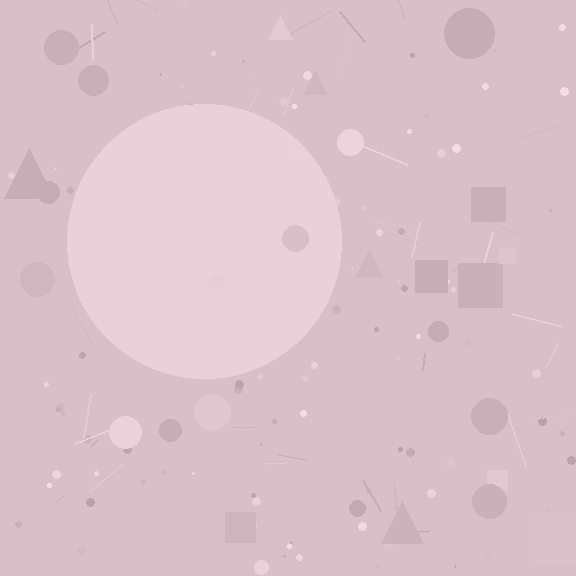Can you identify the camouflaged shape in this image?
The camouflaged shape is a circle.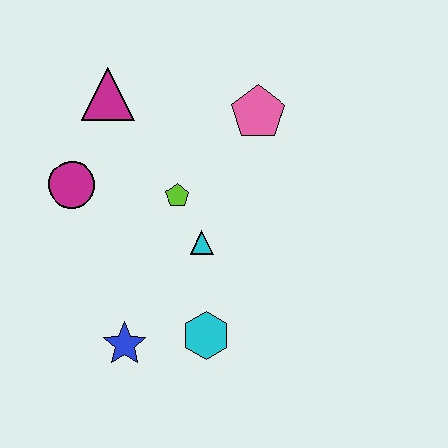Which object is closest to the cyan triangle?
The lime pentagon is closest to the cyan triangle.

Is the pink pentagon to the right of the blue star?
Yes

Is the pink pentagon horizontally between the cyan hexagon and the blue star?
No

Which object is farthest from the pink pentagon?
The blue star is farthest from the pink pentagon.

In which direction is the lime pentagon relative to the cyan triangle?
The lime pentagon is above the cyan triangle.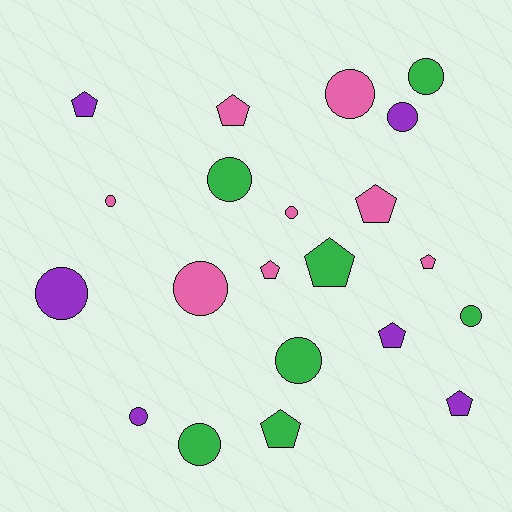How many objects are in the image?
There are 21 objects.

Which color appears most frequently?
Pink, with 8 objects.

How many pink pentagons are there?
There are 4 pink pentagons.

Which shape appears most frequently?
Circle, with 12 objects.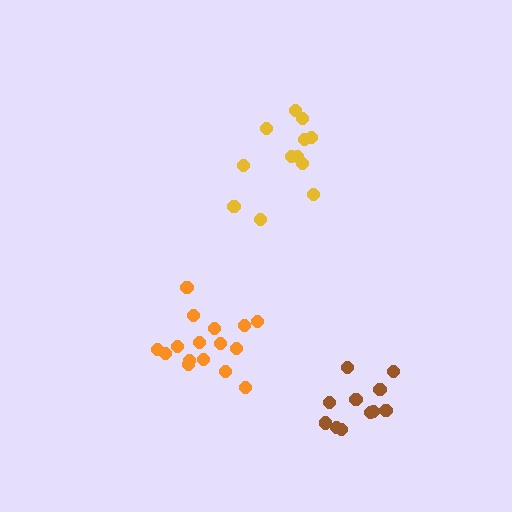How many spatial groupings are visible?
There are 3 spatial groupings.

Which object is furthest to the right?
The brown cluster is rightmost.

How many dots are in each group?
Group 1: 16 dots, Group 2: 12 dots, Group 3: 11 dots (39 total).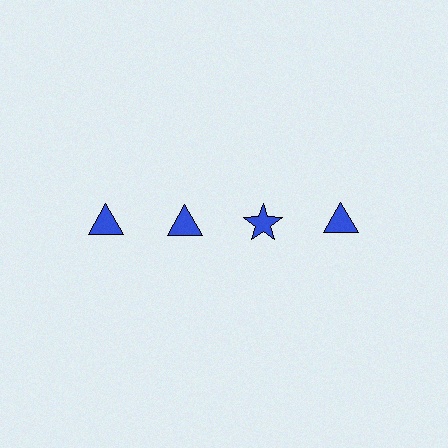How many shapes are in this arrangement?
There are 4 shapes arranged in a grid pattern.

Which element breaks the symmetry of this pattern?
The blue star in the top row, center column breaks the symmetry. All other shapes are blue triangles.